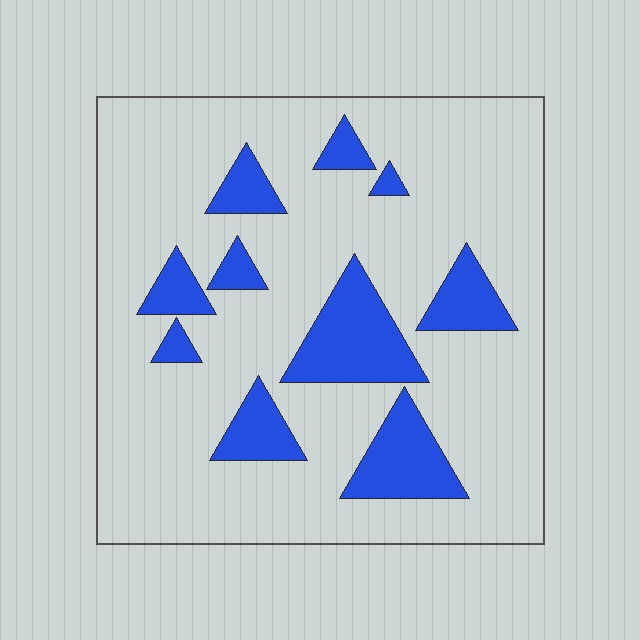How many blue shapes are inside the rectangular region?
10.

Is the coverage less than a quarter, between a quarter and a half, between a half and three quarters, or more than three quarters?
Less than a quarter.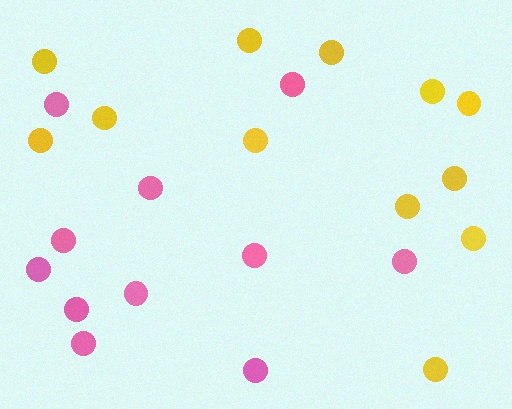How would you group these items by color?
There are 2 groups: one group of pink circles (11) and one group of yellow circles (12).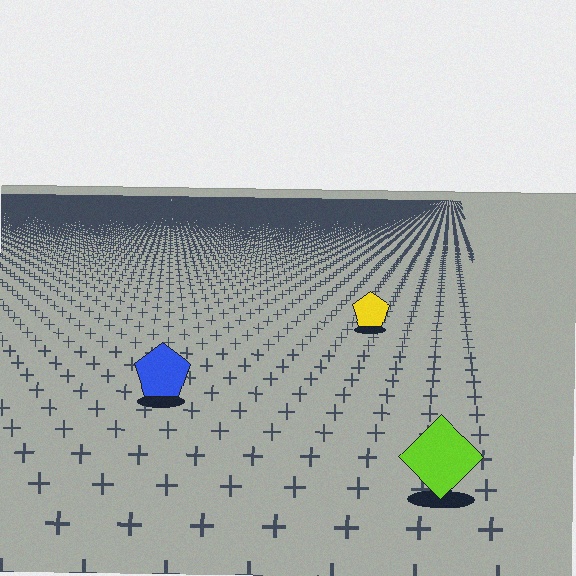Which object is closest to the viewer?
The lime diamond is closest. The texture marks near it are larger and more spread out.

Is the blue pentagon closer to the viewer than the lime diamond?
No. The lime diamond is closer — you can tell from the texture gradient: the ground texture is coarser near it.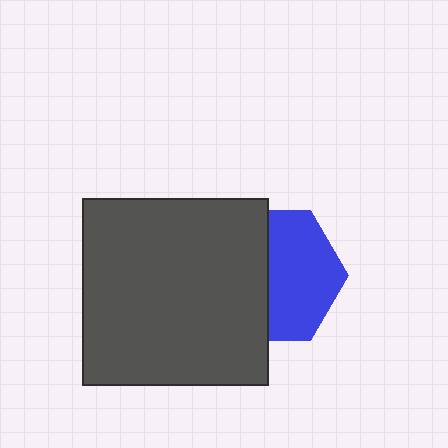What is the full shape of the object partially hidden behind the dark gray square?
The partially hidden object is a blue hexagon.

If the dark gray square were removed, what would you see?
You would see the complete blue hexagon.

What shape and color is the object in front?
The object in front is a dark gray square.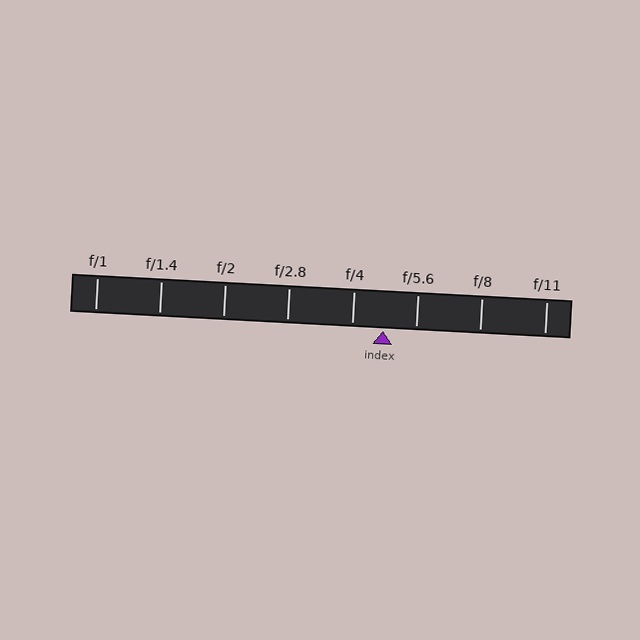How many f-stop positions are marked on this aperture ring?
There are 8 f-stop positions marked.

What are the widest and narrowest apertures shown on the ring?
The widest aperture shown is f/1 and the narrowest is f/11.